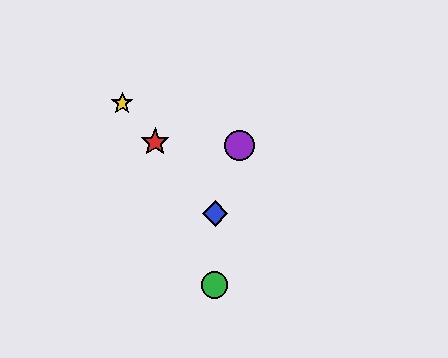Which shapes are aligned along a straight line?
The red star, the blue diamond, the yellow star are aligned along a straight line.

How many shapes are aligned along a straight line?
3 shapes (the red star, the blue diamond, the yellow star) are aligned along a straight line.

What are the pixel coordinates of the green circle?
The green circle is at (215, 285).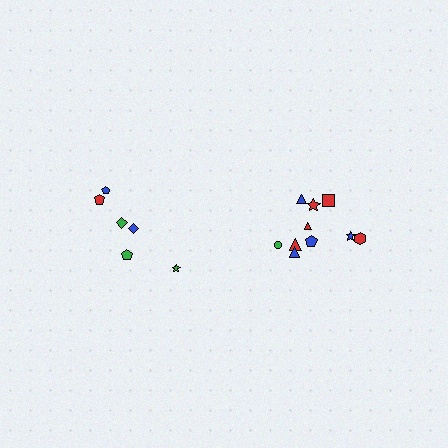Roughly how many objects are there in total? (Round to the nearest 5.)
Roughly 15 objects in total.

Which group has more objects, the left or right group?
The right group.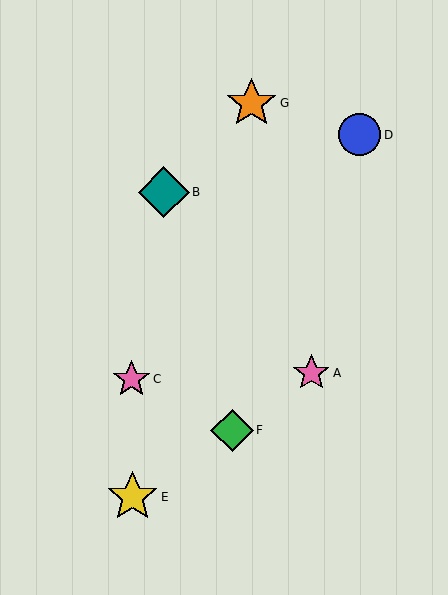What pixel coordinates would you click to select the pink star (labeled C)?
Click at (131, 379) to select the pink star C.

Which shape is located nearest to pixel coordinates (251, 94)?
The orange star (labeled G) at (251, 103) is nearest to that location.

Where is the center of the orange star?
The center of the orange star is at (251, 103).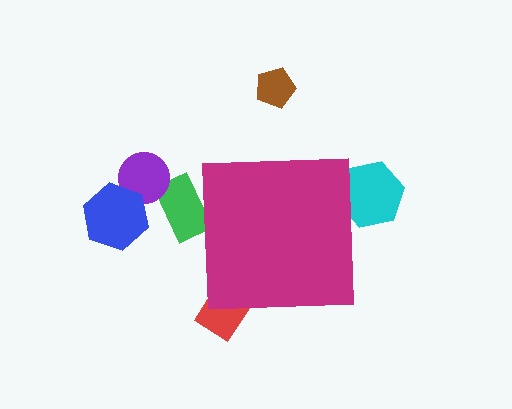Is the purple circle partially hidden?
No, the purple circle is fully visible.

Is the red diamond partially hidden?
Yes, the red diamond is partially hidden behind the magenta square.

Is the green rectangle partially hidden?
Yes, the green rectangle is partially hidden behind the magenta square.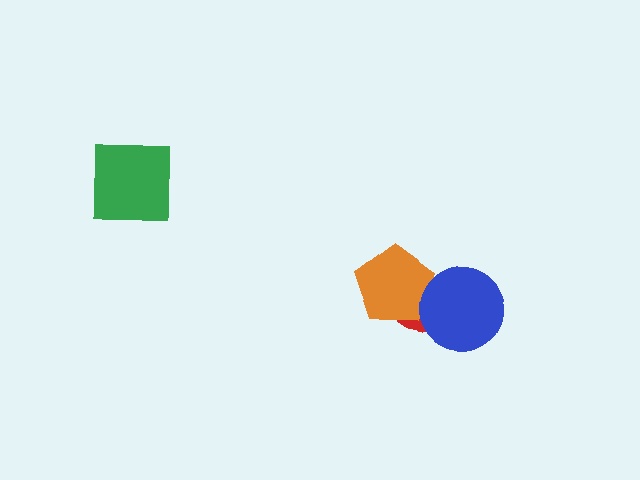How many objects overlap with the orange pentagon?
2 objects overlap with the orange pentagon.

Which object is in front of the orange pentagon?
The blue circle is in front of the orange pentagon.